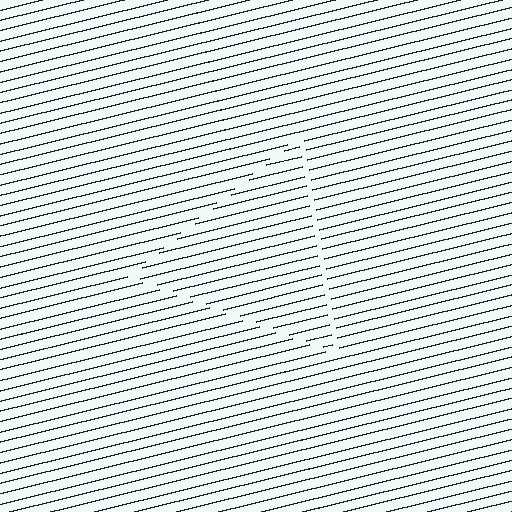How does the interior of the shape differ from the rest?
The interior of the shape contains the same grating, shifted by half a period — the contour is defined by the phase discontinuity where line-ends from the inner and outer gratings abut.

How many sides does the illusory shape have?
3 sides — the line-ends trace a triangle.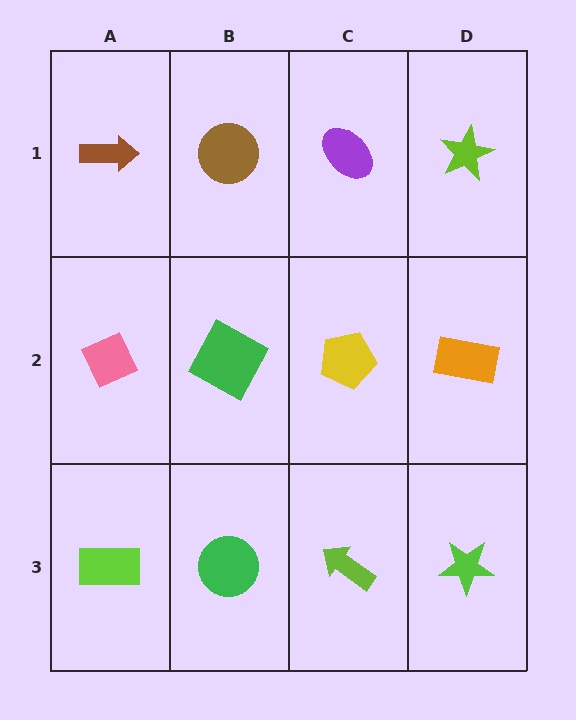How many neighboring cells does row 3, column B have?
3.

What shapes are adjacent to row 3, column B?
A green square (row 2, column B), a lime rectangle (row 3, column A), a lime arrow (row 3, column C).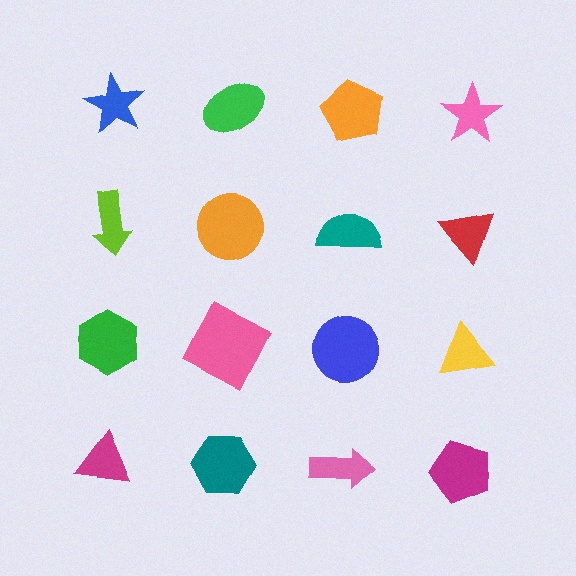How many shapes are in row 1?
4 shapes.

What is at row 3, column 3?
A blue circle.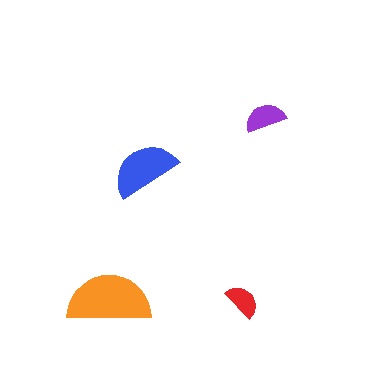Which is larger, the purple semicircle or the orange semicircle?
The orange one.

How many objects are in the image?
There are 4 objects in the image.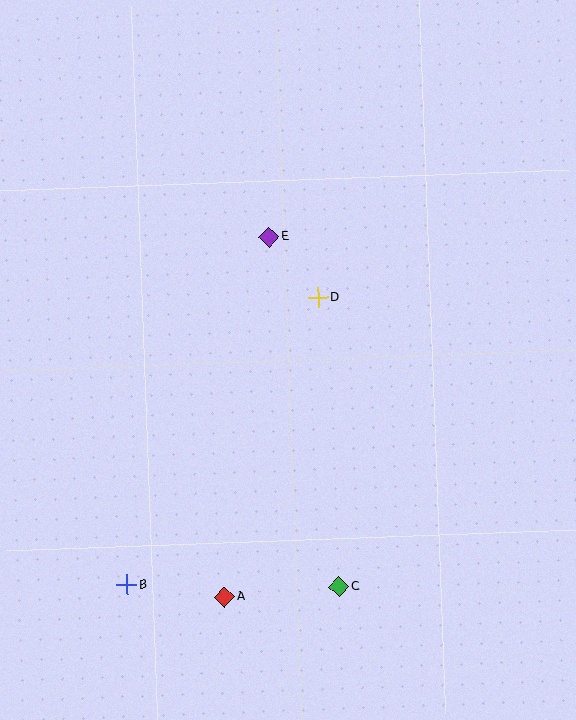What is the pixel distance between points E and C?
The distance between E and C is 356 pixels.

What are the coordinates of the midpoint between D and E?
The midpoint between D and E is at (294, 267).